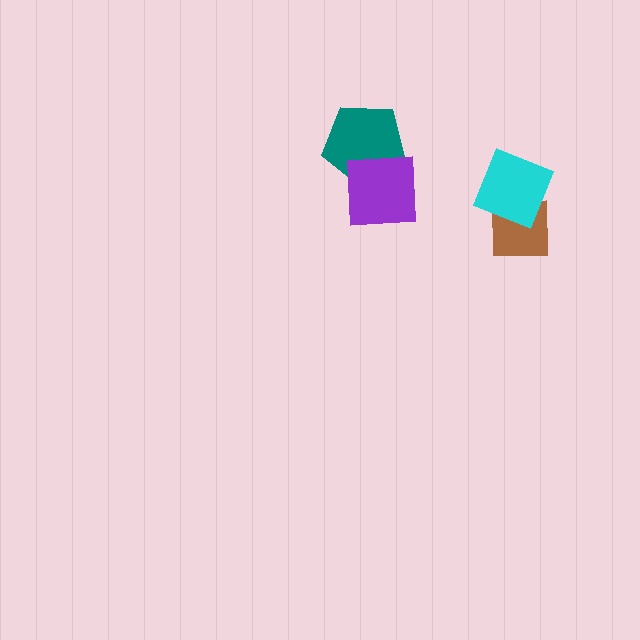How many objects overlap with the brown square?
1 object overlaps with the brown square.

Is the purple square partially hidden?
No, no other shape covers it.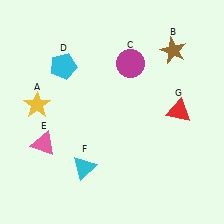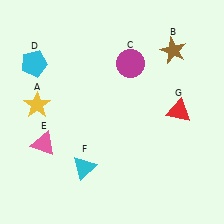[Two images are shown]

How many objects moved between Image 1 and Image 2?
1 object moved between the two images.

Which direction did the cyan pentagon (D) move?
The cyan pentagon (D) moved left.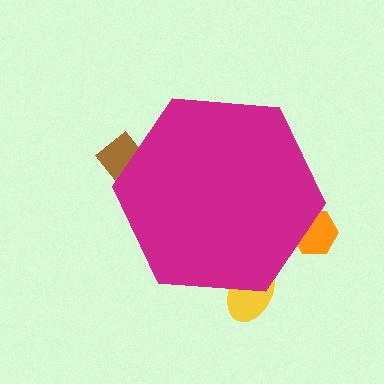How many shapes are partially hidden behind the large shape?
3 shapes are partially hidden.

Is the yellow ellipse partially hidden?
Yes, the yellow ellipse is partially hidden behind the magenta hexagon.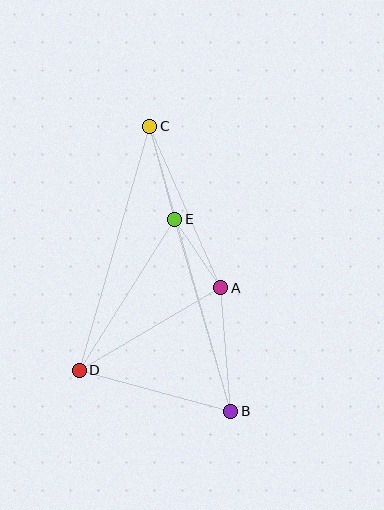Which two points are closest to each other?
Points A and E are closest to each other.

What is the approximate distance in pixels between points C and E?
The distance between C and E is approximately 97 pixels.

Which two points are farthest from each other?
Points B and C are farthest from each other.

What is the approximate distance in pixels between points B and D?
The distance between B and D is approximately 157 pixels.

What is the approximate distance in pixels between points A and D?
The distance between A and D is approximately 164 pixels.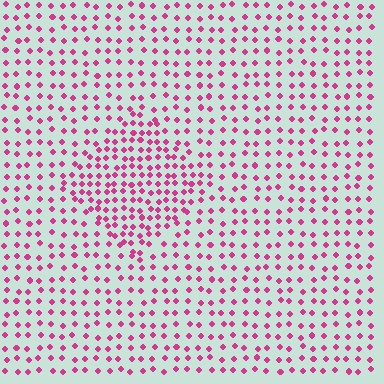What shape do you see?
I see a diamond.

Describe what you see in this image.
The image contains small magenta elements arranged at two different densities. A diamond-shaped region is visible where the elements are more densely packed than the surrounding area.